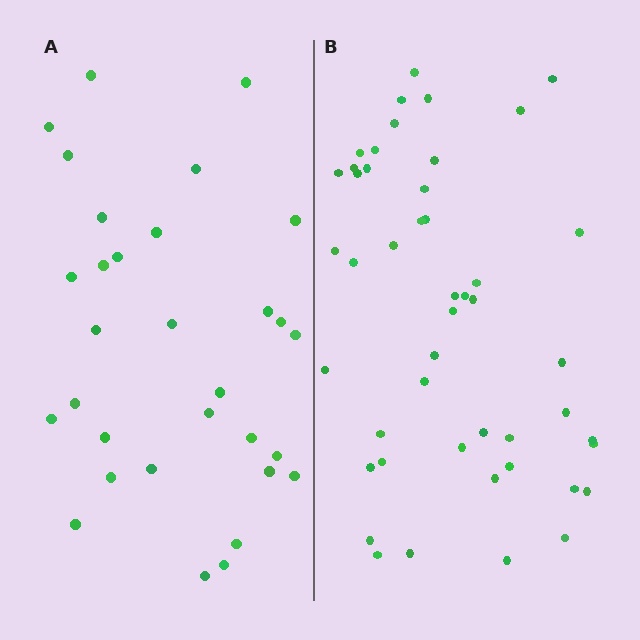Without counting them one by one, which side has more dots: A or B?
Region B (the right region) has more dots.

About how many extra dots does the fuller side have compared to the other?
Region B has approximately 15 more dots than region A.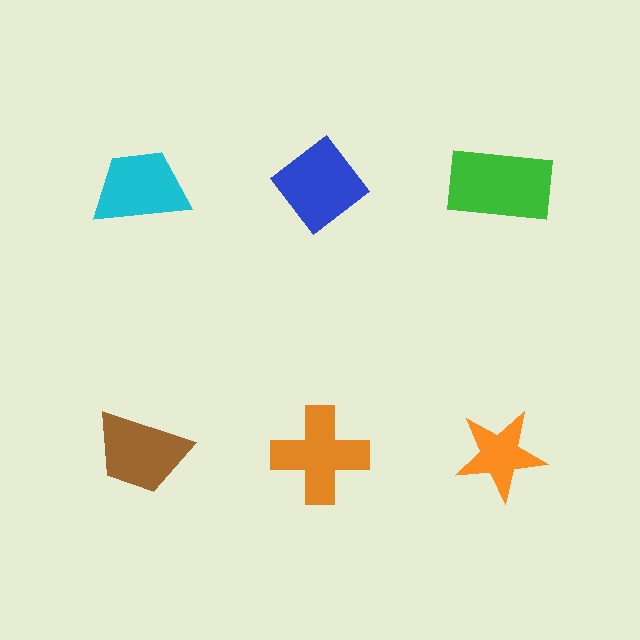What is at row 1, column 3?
A green rectangle.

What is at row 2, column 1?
A brown trapezoid.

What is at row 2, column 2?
An orange cross.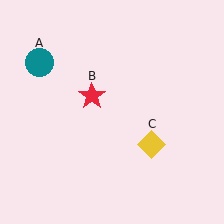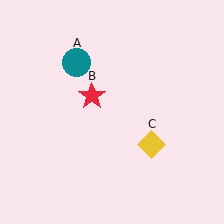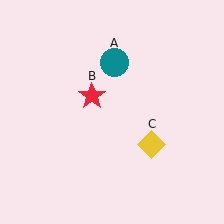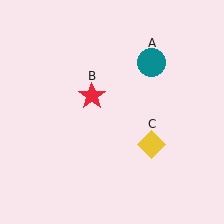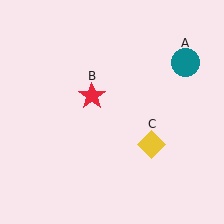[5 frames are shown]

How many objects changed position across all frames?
1 object changed position: teal circle (object A).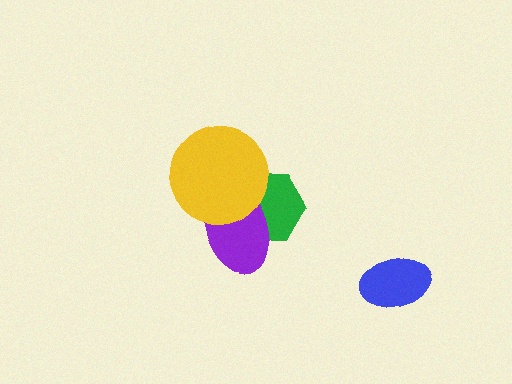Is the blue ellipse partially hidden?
No, no other shape covers it.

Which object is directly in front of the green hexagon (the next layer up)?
The purple ellipse is directly in front of the green hexagon.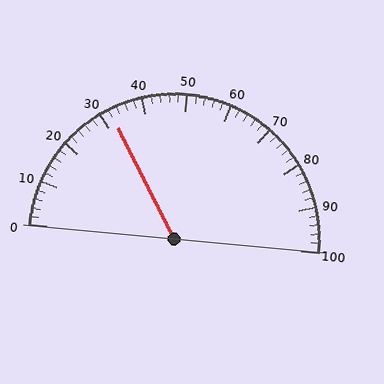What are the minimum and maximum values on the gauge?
The gauge ranges from 0 to 100.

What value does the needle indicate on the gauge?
The needle indicates approximately 32.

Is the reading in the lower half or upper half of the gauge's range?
The reading is in the lower half of the range (0 to 100).